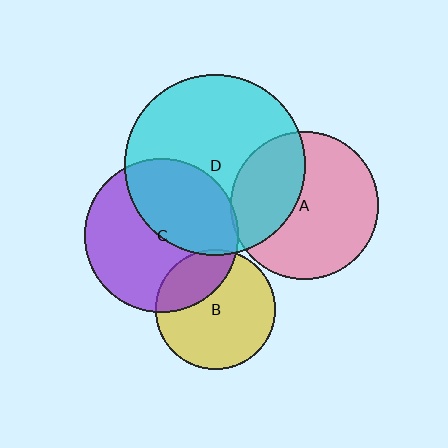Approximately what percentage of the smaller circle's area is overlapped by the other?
Approximately 5%.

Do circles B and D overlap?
Yes.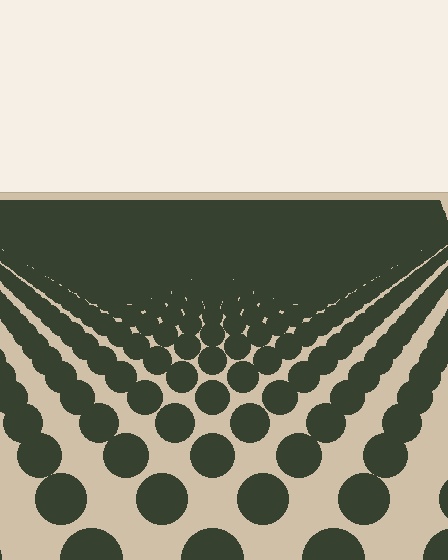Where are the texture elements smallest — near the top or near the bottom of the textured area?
Near the top.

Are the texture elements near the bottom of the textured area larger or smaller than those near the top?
Larger. Near the bottom, elements are closer to the viewer and appear at a bigger on-screen size.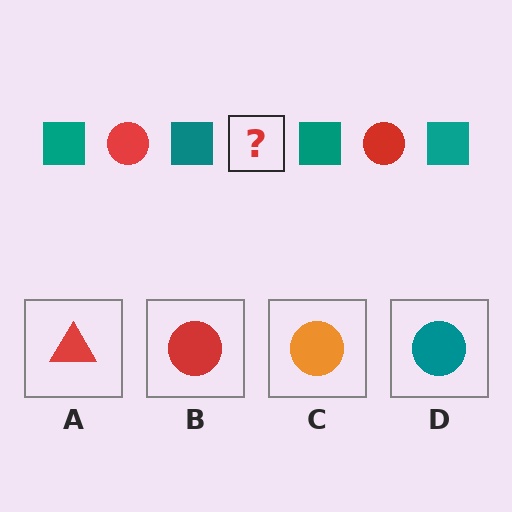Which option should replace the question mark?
Option B.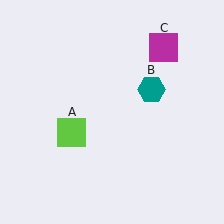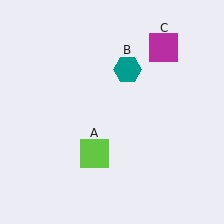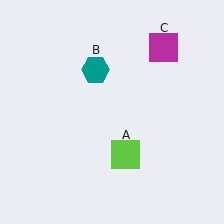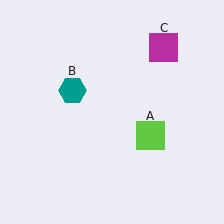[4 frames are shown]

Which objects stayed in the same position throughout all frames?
Magenta square (object C) remained stationary.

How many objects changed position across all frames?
2 objects changed position: lime square (object A), teal hexagon (object B).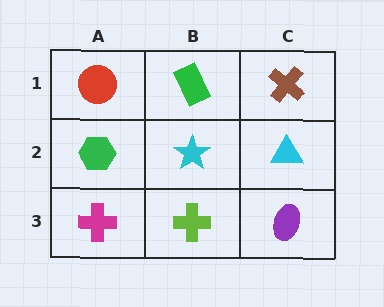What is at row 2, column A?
A green hexagon.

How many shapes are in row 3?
3 shapes.